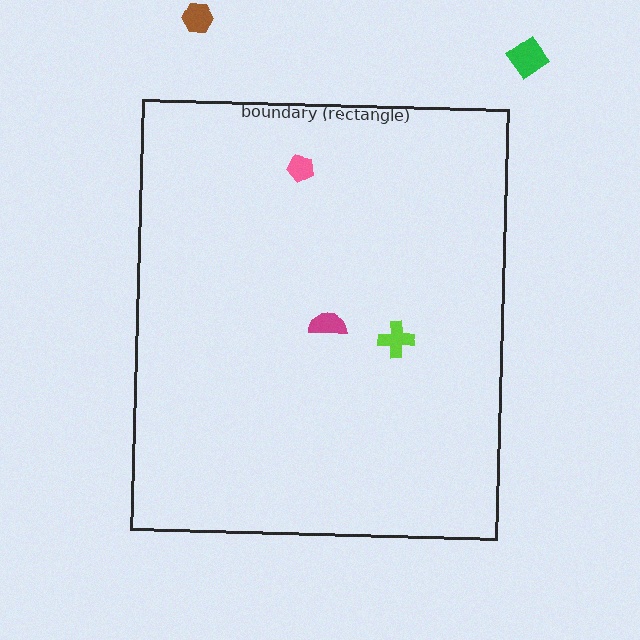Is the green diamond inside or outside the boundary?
Outside.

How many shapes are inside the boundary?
3 inside, 2 outside.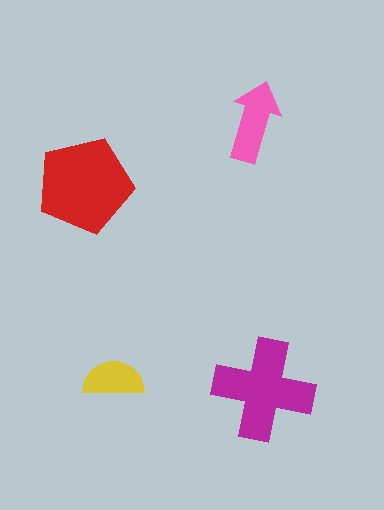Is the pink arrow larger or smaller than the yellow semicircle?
Larger.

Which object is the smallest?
The yellow semicircle.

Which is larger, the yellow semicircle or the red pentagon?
The red pentagon.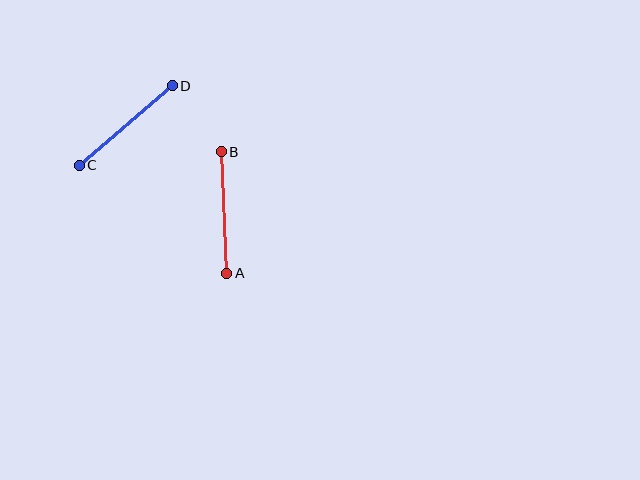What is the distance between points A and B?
The distance is approximately 122 pixels.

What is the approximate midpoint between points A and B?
The midpoint is at approximately (224, 213) pixels.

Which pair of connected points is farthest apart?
Points C and D are farthest apart.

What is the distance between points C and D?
The distance is approximately 122 pixels.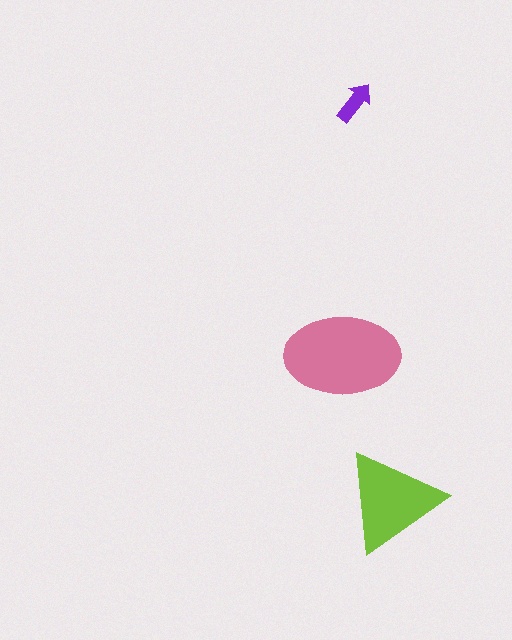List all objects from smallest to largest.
The purple arrow, the lime triangle, the pink ellipse.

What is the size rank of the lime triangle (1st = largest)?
2nd.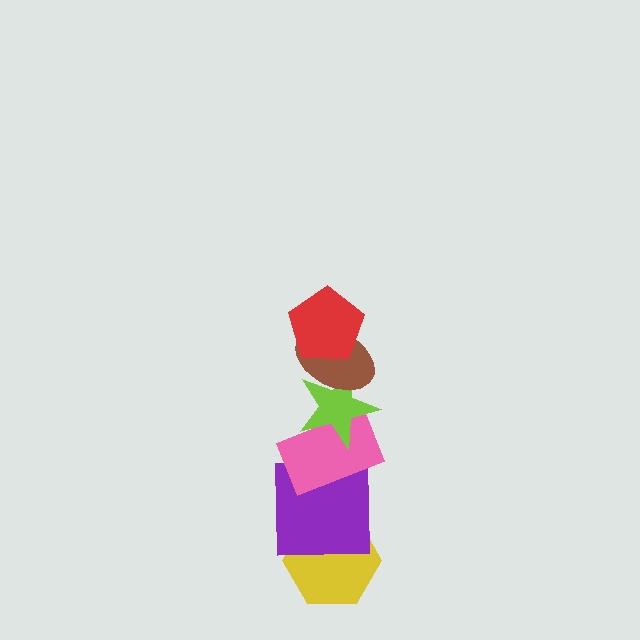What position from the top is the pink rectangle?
The pink rectangle is 4th from the top.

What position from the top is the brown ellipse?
The brown ellipse is 2nd from the top.